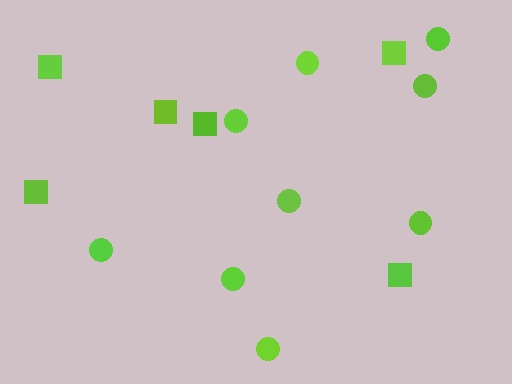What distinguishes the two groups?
There are 2 groups: one group of squares (6) and one group of circles (9).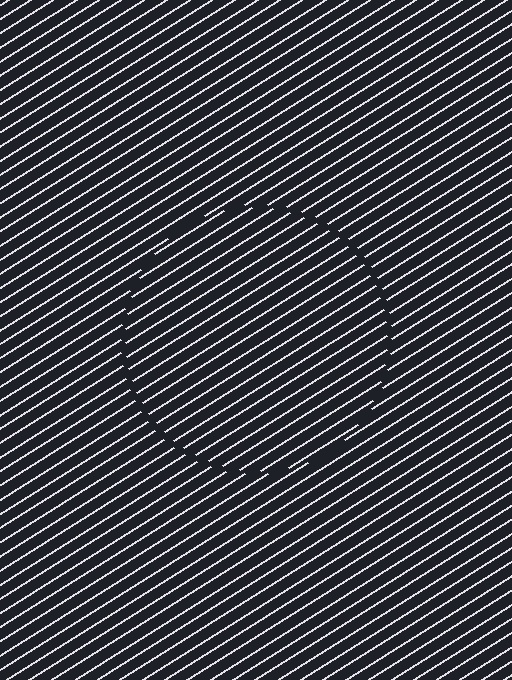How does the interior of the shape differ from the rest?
The interior of the shape contains the same grating, shifted by half a period — the contour is defined by the phase discontinuity where line-ends from the inner and outer gratings abut.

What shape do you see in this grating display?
An illusory circle. The interior of the shape contains the same grating, shifted by half a period — the contour is defined by the phase discontinuity where line-ends from the inner and outer gratings abut.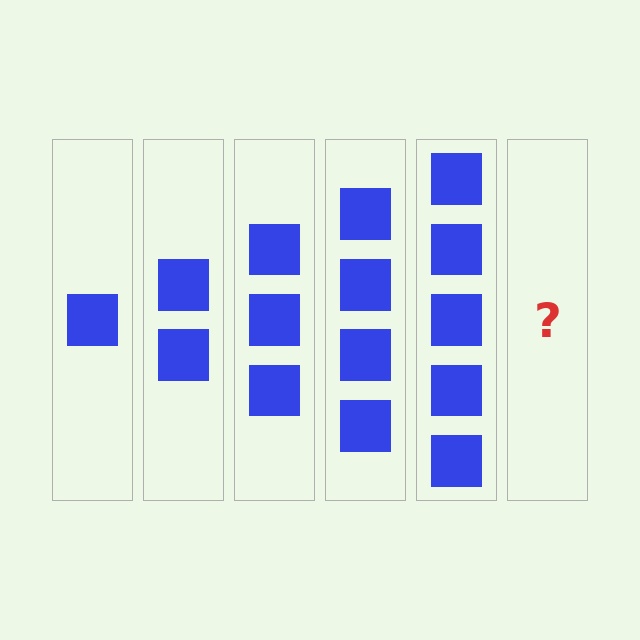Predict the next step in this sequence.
The next step is 6 squares.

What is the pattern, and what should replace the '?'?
The pattern is that each step adds one more square. The '?' should be 6 squares.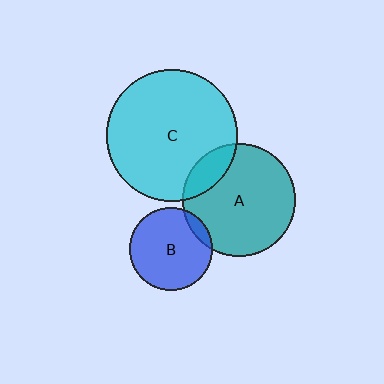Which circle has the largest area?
Circle C (cyan).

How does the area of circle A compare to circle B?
Approximately 1.8 times.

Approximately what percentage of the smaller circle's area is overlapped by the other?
Approximately 10%.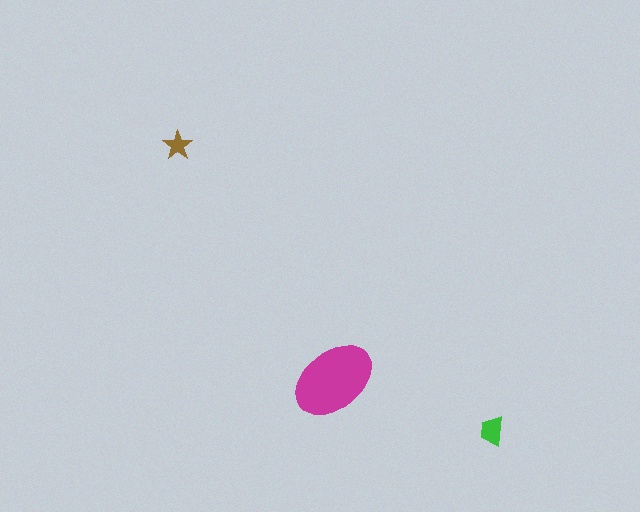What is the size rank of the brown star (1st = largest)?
3rd.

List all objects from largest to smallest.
The magenta ellipse, the green trapezoid, the brown star.